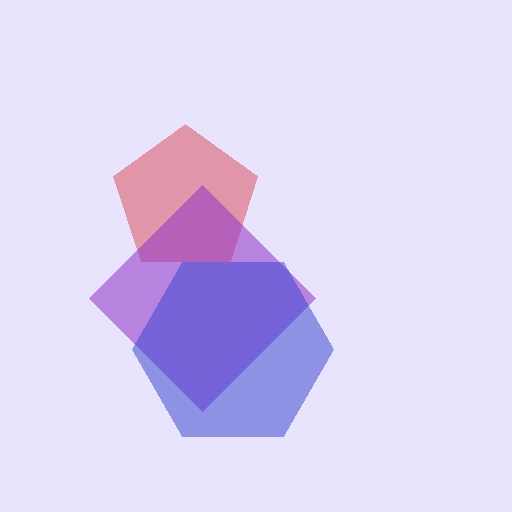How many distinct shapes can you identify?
There are 3 distinct shapes: a red pentagon, a purple diamond, a blue hexagon.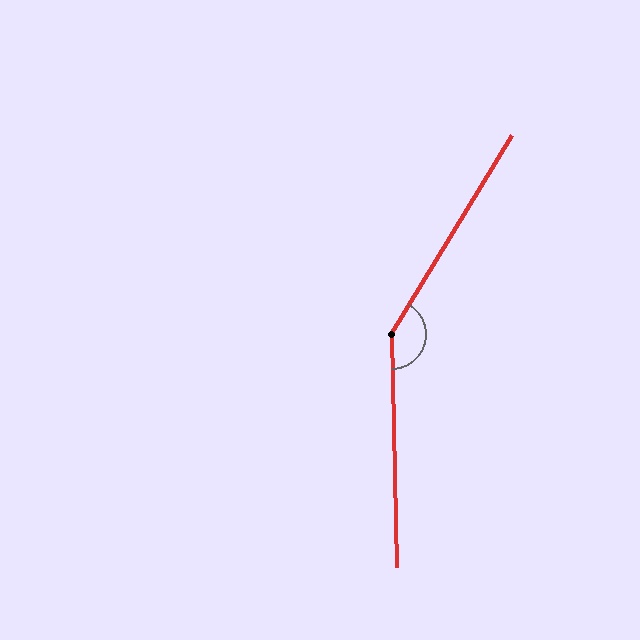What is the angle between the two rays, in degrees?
Approximately 147 degrees.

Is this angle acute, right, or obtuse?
It is obtuse.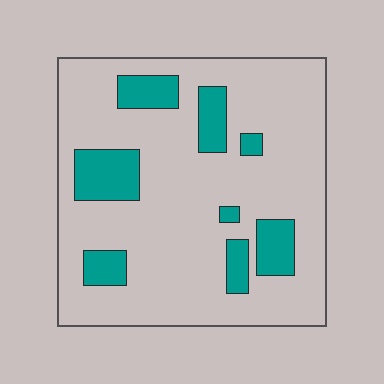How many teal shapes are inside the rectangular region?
8.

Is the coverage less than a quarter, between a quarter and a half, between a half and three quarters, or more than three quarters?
Less than a quarter.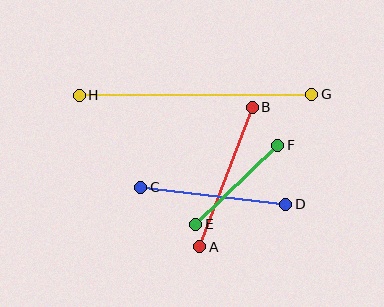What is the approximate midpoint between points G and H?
The midpoint is at approximately (195, 95) pixels.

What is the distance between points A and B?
The distance is approximately 149 pixels.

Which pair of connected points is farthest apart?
Points G and H are farthest apart.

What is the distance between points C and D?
The distance is approximately 146 pixels.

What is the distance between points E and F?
The distance is approximately 114 pixels.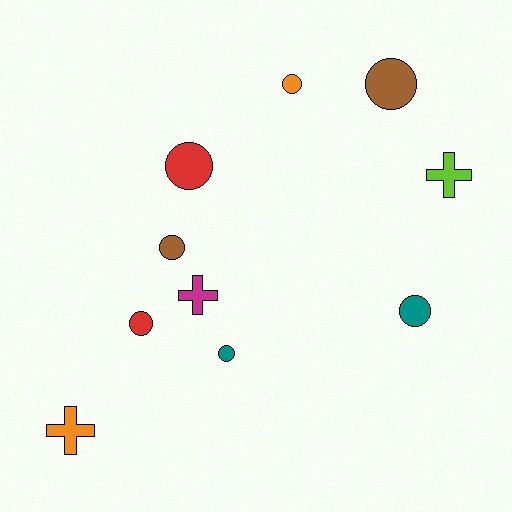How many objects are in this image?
There are 10 objects.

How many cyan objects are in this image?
There are no cyan objects.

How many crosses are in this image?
There are 3 crosses.